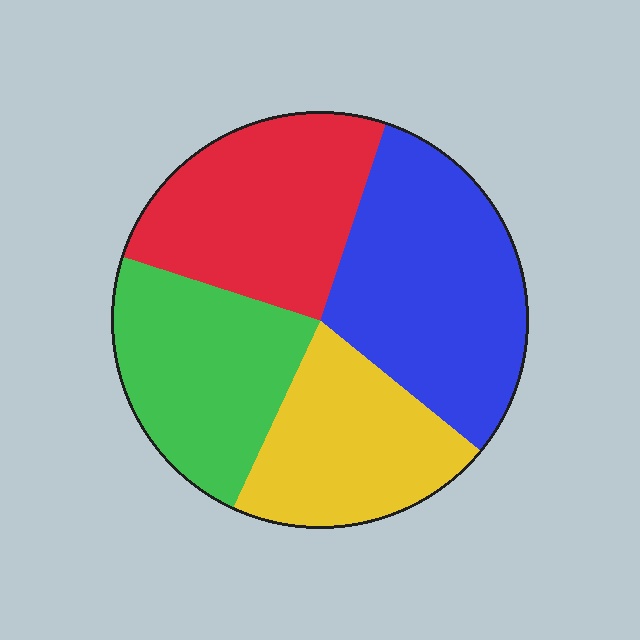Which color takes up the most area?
Blue, at roughly 30%.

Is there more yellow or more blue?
Blue.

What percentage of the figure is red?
Red takes up about one quarter (1/4) of the figure.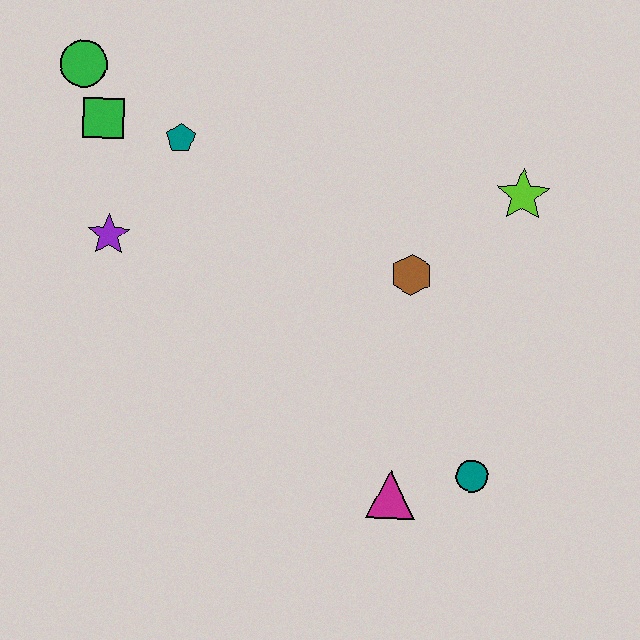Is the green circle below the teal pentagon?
No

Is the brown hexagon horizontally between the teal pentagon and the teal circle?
Yes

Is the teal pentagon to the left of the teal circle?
Yes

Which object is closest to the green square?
The green circle is closest to the green square.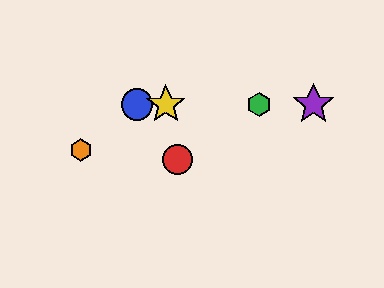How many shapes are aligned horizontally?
4 shapes (the blue circle, the green hexagon, the yellow star, the purple star) are aligned horizontally.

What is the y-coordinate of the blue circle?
The blue circle is at y≈104.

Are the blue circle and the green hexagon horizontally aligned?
Yes, both are at y≈104.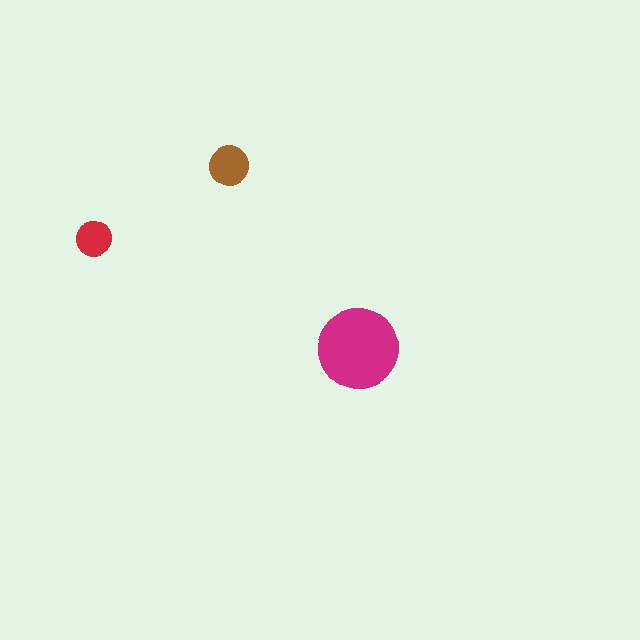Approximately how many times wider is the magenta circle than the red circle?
About 2.5 times wider.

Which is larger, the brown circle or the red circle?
The brown one.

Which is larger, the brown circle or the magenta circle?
The magenta one.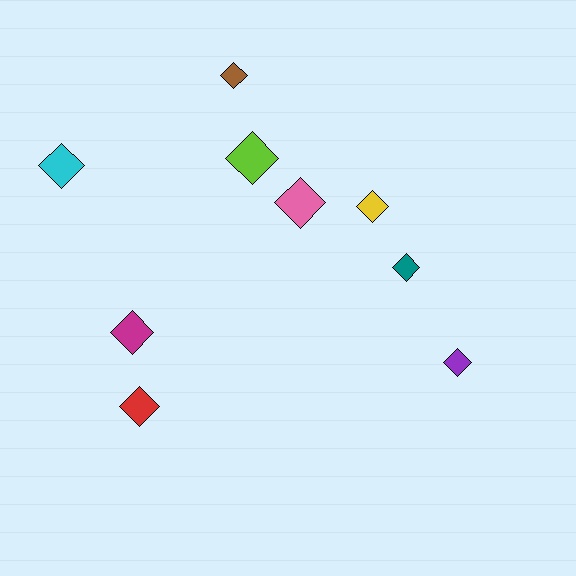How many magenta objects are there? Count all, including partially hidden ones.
There is 1 magenta object.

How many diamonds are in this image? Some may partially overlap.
There are 9 diamonds.